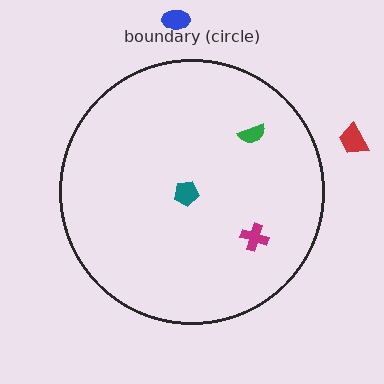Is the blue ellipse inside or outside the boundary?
Outside.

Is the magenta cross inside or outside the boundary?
Inside.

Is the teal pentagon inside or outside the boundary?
Inside.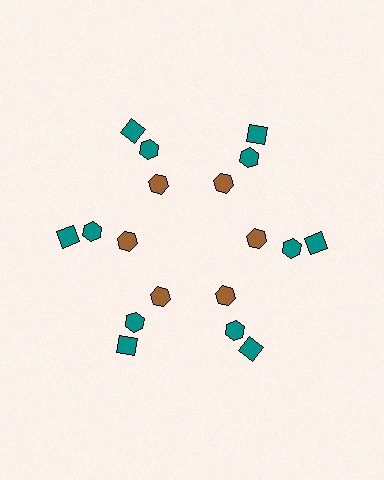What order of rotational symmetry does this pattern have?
This pattern has 6-fold rotational symmetry.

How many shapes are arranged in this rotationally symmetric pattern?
There are 18 shapes, arranged in 6 groups of 3.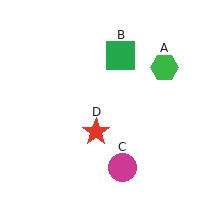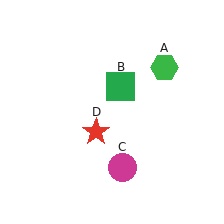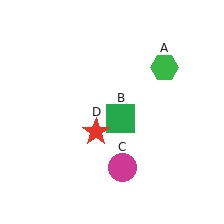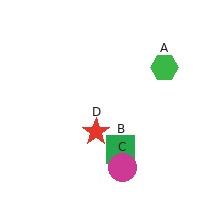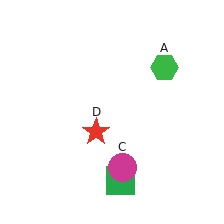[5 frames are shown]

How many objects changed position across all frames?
1 object changed position: green square (object B).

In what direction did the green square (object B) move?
The green square (object B) moved down.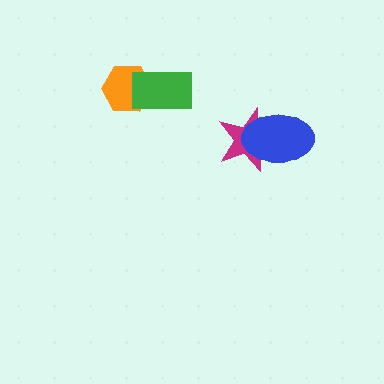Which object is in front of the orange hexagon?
The green rectangle is in front of the orange hexagon.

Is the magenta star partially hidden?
Yes, it is partially covered by another shape.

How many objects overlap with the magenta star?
1 object overlaps with the magenta star.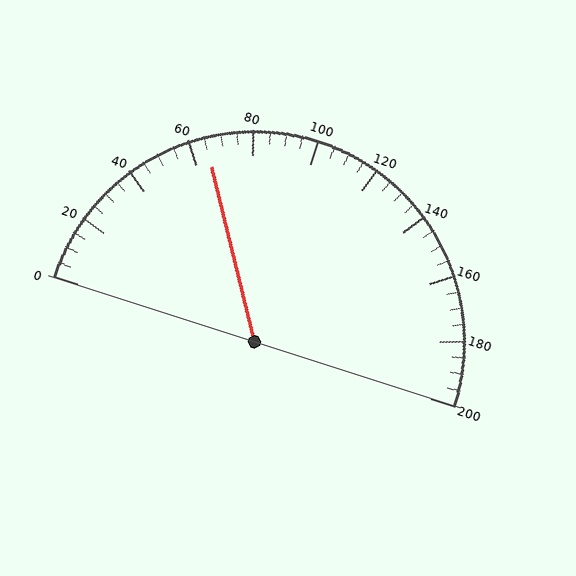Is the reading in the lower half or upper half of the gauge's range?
The reading is in the lower half of the range (0 to 200).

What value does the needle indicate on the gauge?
The needle indicates approximately 65.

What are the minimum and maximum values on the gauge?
The gauge ranges from 0 to 200.